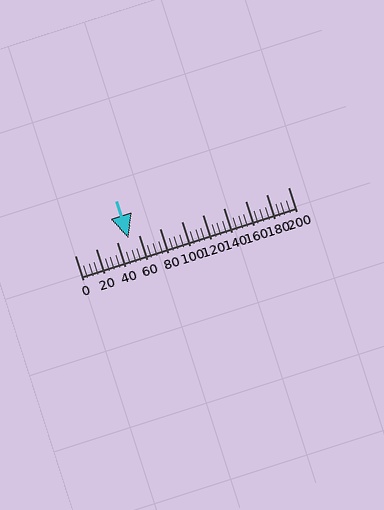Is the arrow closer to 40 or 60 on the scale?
The arrow is closer to 60.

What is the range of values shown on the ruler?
The ruler shows values from 0 to 200.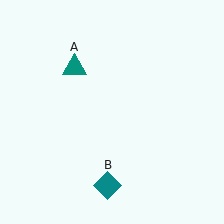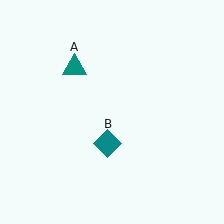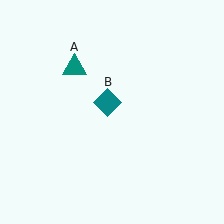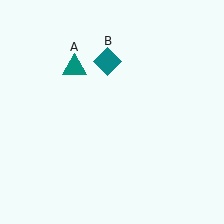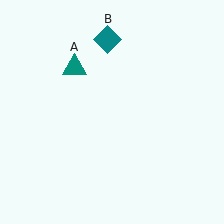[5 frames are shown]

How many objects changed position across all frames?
1 object changed position: teal diamond (object B).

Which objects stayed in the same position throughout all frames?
Teal triangle (object A) remained stationary.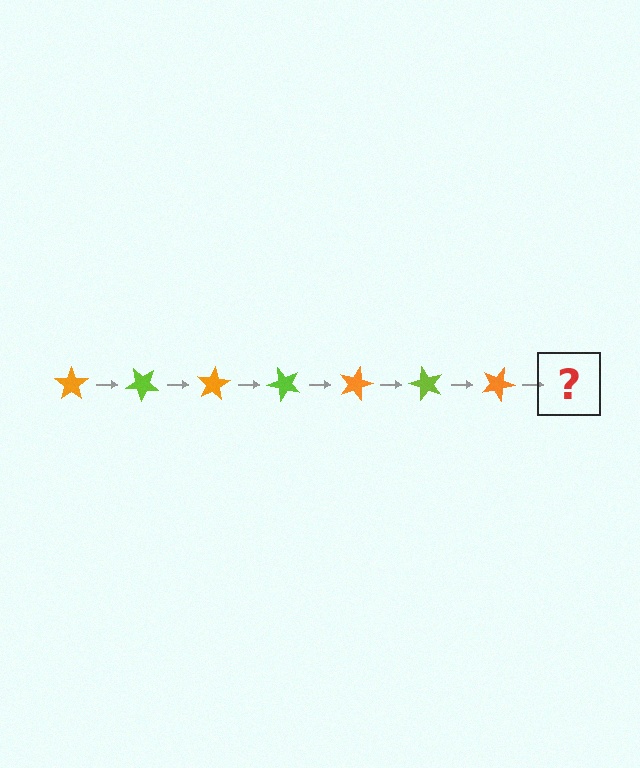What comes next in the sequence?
The next element should be a lime star, rotated 280 degrees from the start.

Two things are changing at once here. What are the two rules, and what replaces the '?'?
The two rules are that it rotates 40 degrees each step and the color cycles through orange and lime. The '?' should be a lime star, rotated 280 degrees from the start.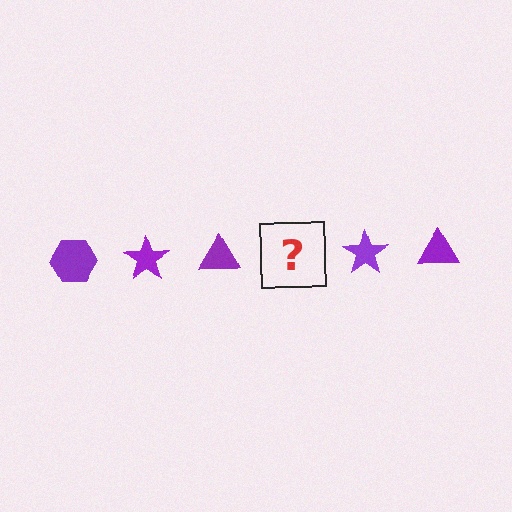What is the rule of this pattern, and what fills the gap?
The rule is that the pattern cycles through hexagon, star, triangle shapes in purple. The gap should be filled with a purple hexagon.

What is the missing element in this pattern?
The missing element is a purple hexagon.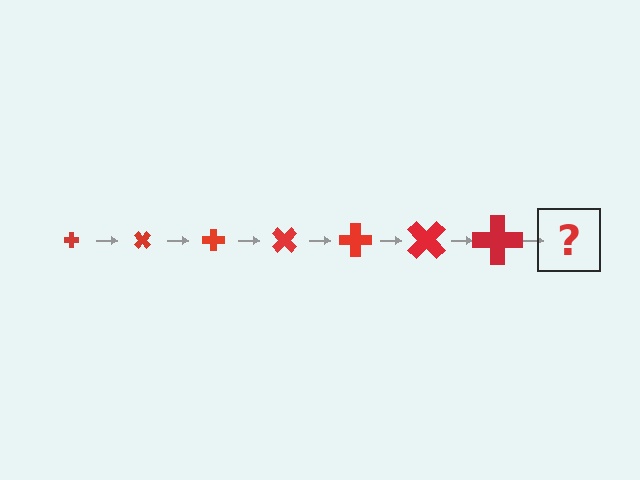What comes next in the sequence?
The next element should be a cross, larger than the previous one and rotated 315 degrees from the start.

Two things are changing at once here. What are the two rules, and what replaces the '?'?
The two rules are that the cross grows larger each step and it rotates 45 degrees each step. The '?' should be a cross, larger than the previous one and rotated 315 degrees from the start.